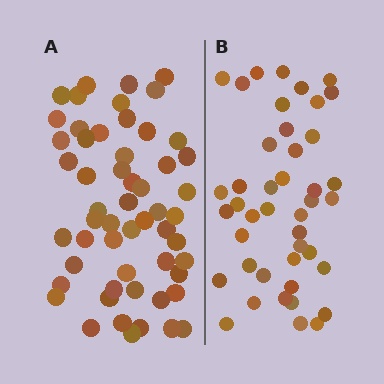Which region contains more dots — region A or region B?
Region A (the left region) has more dots.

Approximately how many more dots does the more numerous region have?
Region A has roughly 12 or so more dots than region B.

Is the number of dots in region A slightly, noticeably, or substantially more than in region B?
Region A has noticeably more, but not dramatically so. The ratio is roughly 1.3 to 1.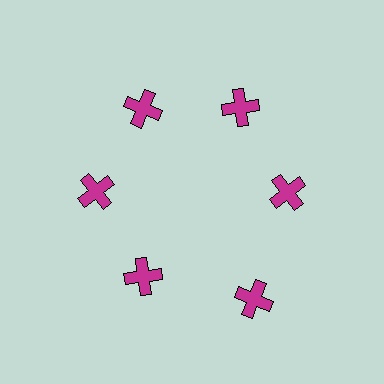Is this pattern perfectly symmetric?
No. The 6 magenta crosses are arranged in a ring, but one element near the 5 o'clock position is pushed outward from the center, breaking the 6-fold rotational symmetry.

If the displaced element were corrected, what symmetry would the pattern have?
It would have 6-fold rotational symmetry — the pattern would map onto itself every 60 degrees.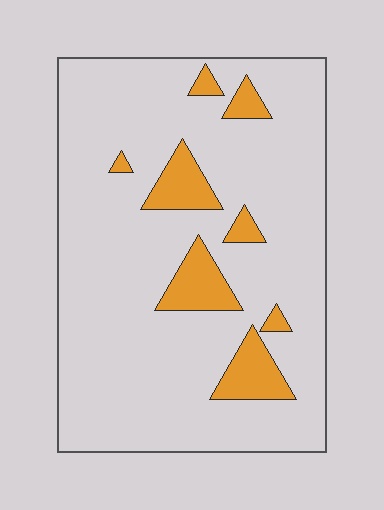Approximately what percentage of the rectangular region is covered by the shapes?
Approximately 15%.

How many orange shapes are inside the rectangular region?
8.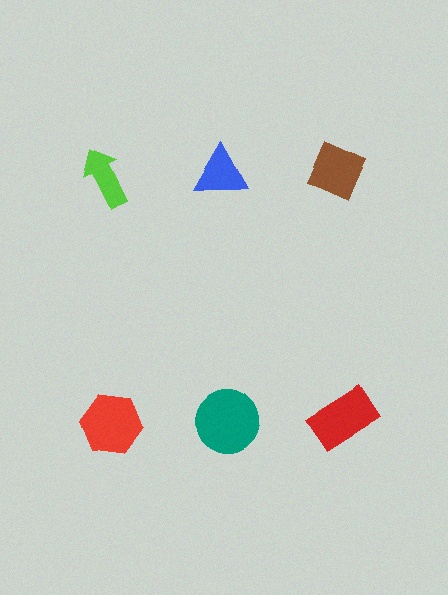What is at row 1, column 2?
A blue triangle.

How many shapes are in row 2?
3 shapes.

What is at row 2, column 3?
A red rectangle.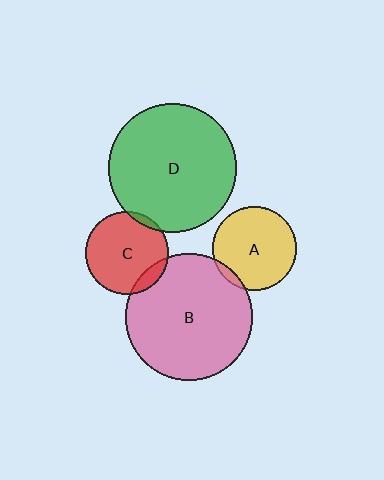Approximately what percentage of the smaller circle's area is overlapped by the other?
Approximately 10%.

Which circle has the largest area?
Circle D (green).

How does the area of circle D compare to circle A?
Approximately 2.3 times.